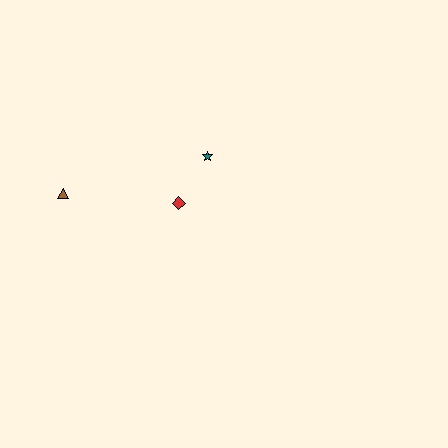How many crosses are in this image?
There are no crosses.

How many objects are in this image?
There are 3 objects.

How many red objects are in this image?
There is 1 red object.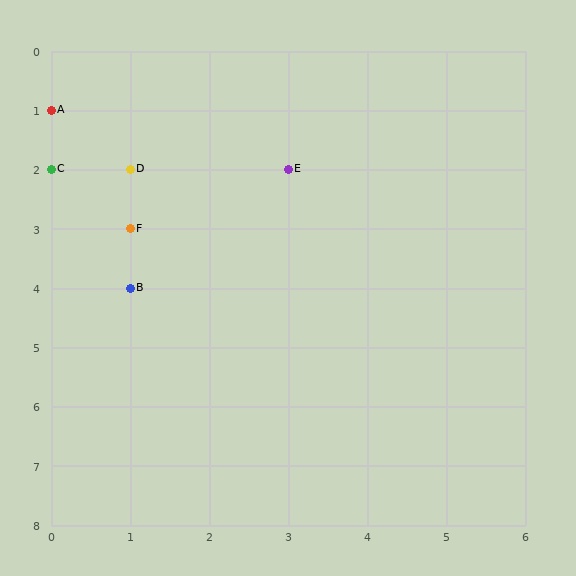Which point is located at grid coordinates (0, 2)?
Point C is at (0, 2).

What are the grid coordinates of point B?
Point B is at grid coordinates (1, 4).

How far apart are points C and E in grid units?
Points C and E are 3 columns apart.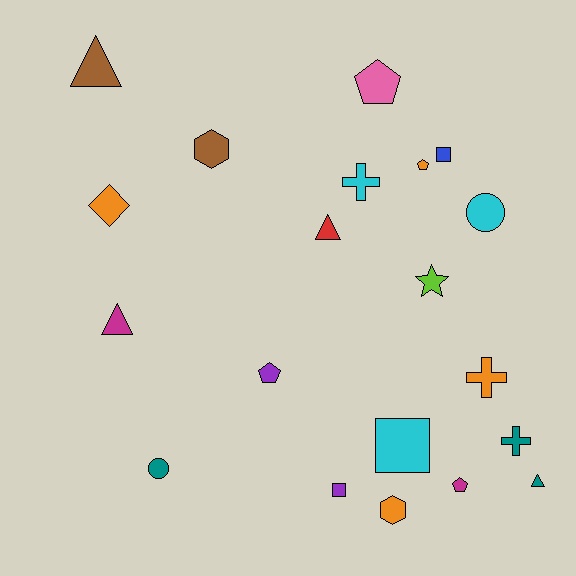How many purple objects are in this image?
There are 2 purple objects.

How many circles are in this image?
There are 2 circles.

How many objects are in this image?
There are 20 objects.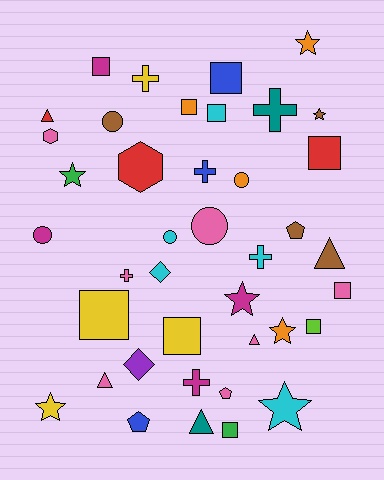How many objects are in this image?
There are 40 objects.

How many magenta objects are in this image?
There are 4 magenta objects.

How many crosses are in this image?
There are 6 crosses.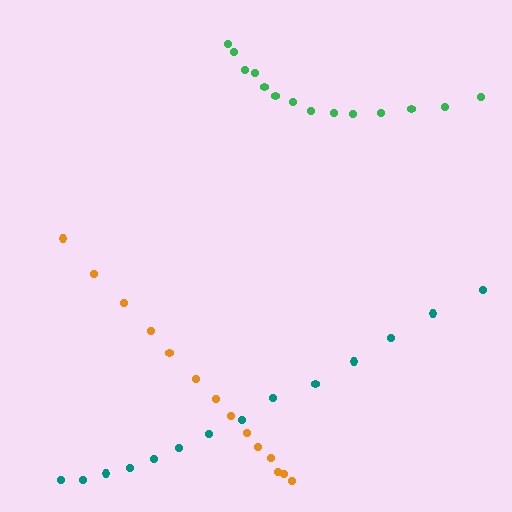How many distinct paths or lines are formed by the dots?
There are 3 distinct paths.